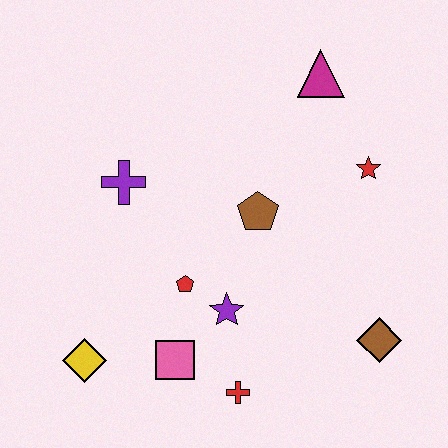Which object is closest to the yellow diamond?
The pink square is closest to the yellow diamond.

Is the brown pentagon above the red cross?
Yes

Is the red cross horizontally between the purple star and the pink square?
No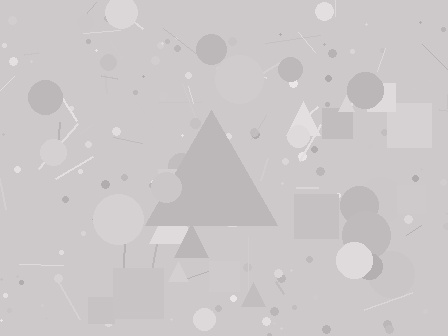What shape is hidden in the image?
A triangle is hidden in the image.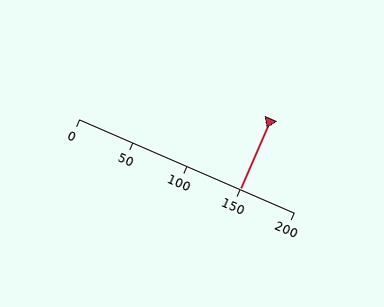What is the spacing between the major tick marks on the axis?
The major ticks are spaced 50 apart.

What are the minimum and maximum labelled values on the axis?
The axis runs from 0 to 200.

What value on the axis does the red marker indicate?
The marker indicates approximately 150.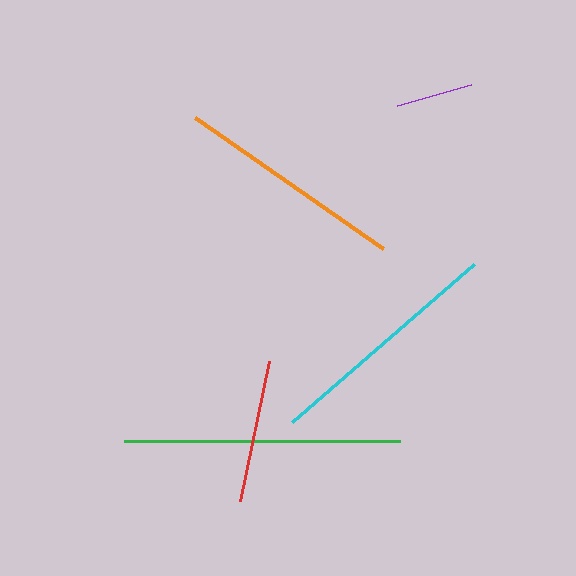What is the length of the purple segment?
The purple segment is approximately 77 pixels long.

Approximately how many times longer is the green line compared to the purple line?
The green line is approximately 3.6 times the length of the purple line.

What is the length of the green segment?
The green segment is approximately 275 pixels long.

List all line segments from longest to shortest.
From longest to shortest: green, cyan, orange, red, purple.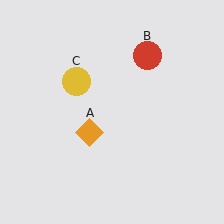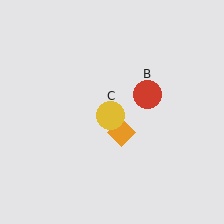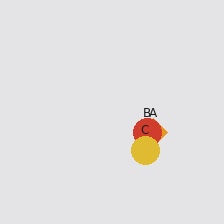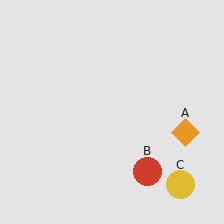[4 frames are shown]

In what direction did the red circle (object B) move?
The red circle (object B) moved down.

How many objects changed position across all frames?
3 objects changed position: orange diamond (object A), red circle (object B), yellow circle (object C).